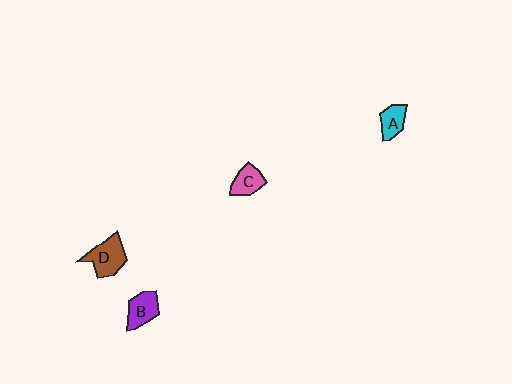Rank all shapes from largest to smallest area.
From largest to smallest: D (brown), B (purple), C (pink), A (cyan).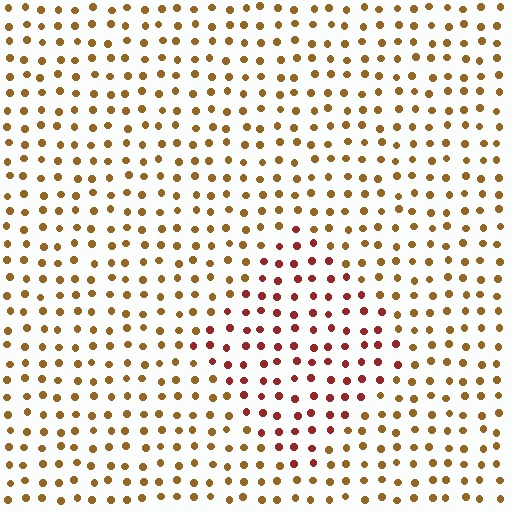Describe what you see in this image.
The image is filled with small brown elements in a uniform arrangement. A diamond-shaped region is visible where the elements are tinted to a slightly different hue, forming a subtle color boundary.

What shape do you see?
I see a diamond.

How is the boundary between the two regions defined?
The boundary is defined purely by a slight shift in hue (about 38 degrees). Spacing, size, and orientation are identical on both sides.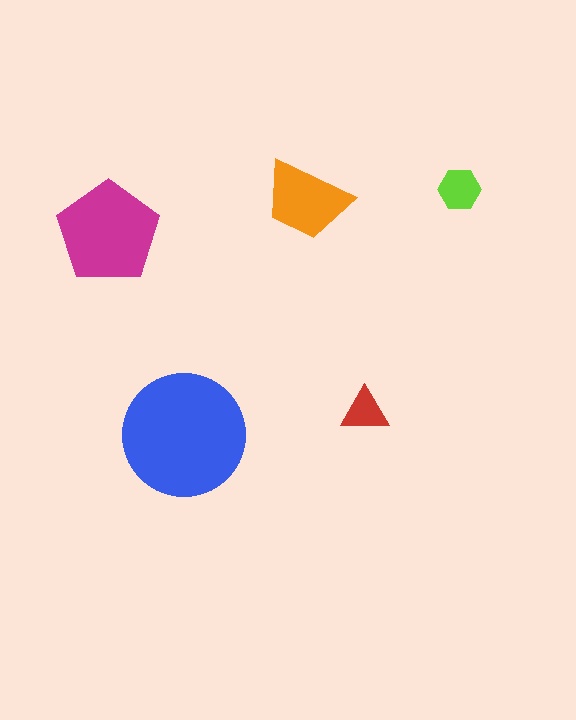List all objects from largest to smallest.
The blue circle, the magenta pentagon, the orange trapezoid, the lime hexagon, the red triangle.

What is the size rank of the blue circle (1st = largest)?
1st.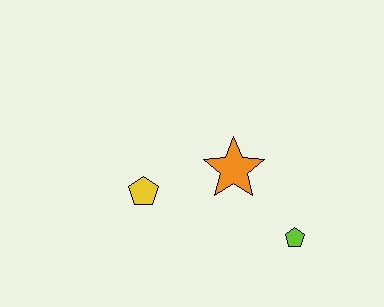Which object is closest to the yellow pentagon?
The orange star is closest to the yellow pentagon.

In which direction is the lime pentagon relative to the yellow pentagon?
The lime pentagon is to the right of the yellow pentagon.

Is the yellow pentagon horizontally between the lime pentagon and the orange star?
No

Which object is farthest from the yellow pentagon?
The lime pentagon is farthest from the yellow pentagon.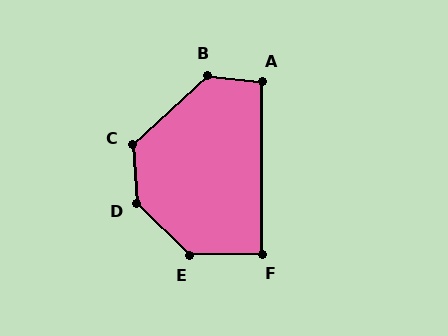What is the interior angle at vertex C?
Approximately 129 degrees (obtuse).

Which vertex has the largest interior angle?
D, at approximately 138 degrees.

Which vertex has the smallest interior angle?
F, at approximately 91 degrees.